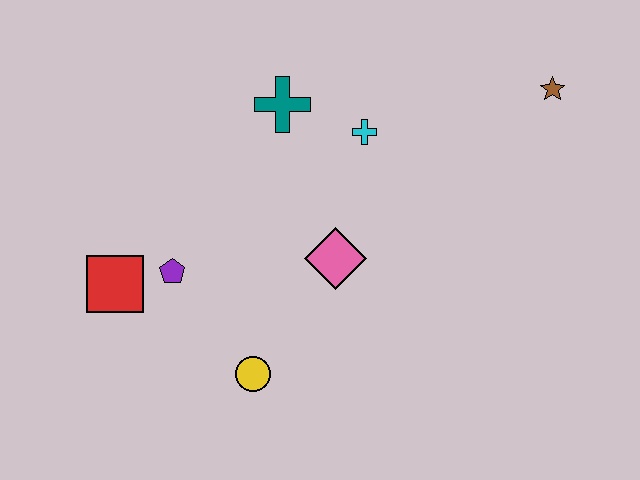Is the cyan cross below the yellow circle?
No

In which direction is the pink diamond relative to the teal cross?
The pink diamond is below the teal cross.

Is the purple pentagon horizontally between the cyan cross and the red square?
Yes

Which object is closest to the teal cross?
The cyan cross is closest to the teal cross.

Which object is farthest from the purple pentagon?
The brown star is farthest from the purple pentagon.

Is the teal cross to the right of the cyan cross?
No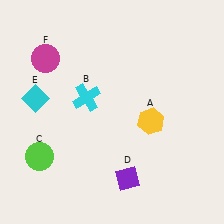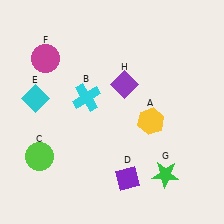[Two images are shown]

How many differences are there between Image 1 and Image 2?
There are 2 differences between the two images.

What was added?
A green star (G), a purple diamond (H) were added in Image 2.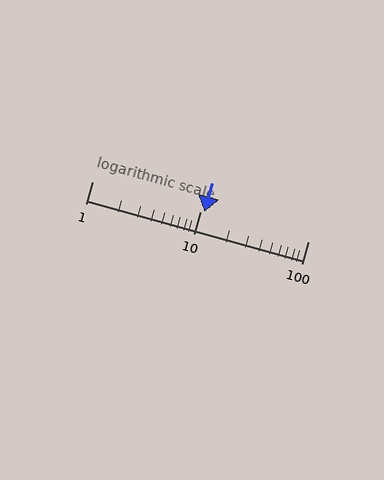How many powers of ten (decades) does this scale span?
The scale spans 2 decades, from 1 to 100.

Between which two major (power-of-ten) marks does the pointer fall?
The pointer is between 10 and 100.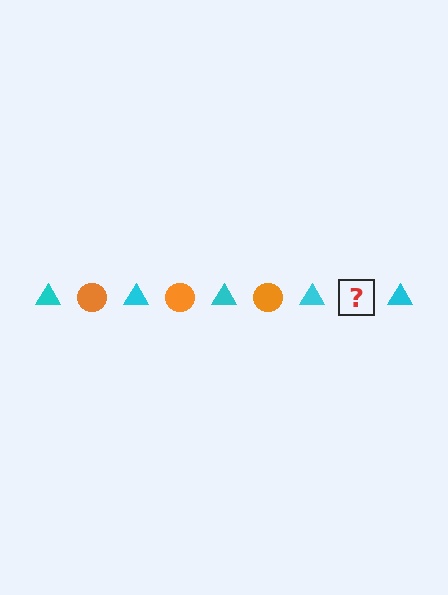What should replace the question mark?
The question mark should be replaced with an orange circle.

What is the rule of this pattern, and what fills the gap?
The rule is that the pattern alternates between cyan triangle and orange circle. The gap should be filled with an orange circle.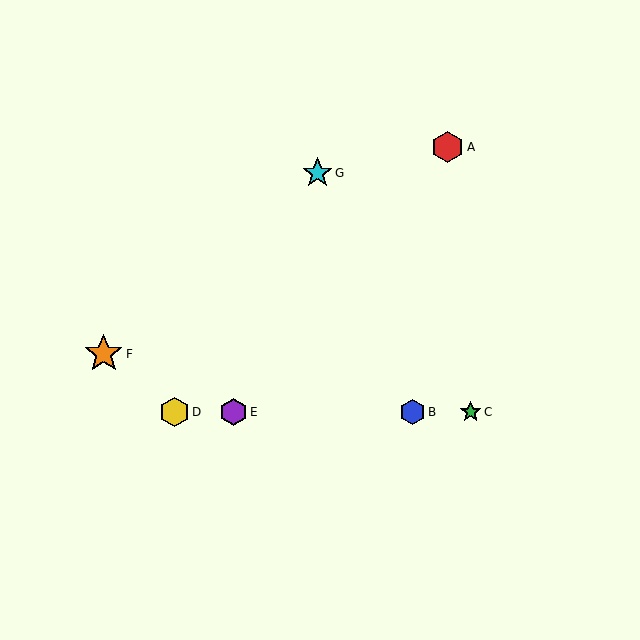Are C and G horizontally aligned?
No, C is at y≈412 and G is at y≈173.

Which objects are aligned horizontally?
Objects B, C, D, E are aligned horizontally.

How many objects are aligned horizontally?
4 objects (B, C, D, E) are aligned horizontally.